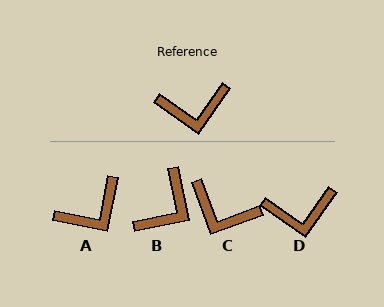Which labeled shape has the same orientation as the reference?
D.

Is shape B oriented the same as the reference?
No, it is off by about 47 degrees.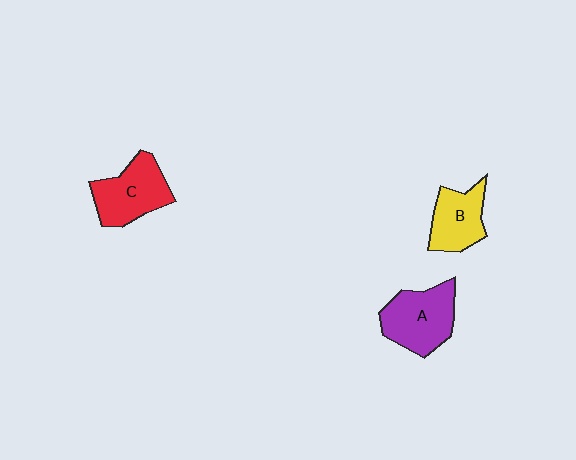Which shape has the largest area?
Shape A (purple).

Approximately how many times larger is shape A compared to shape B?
Approximately 1.3 times.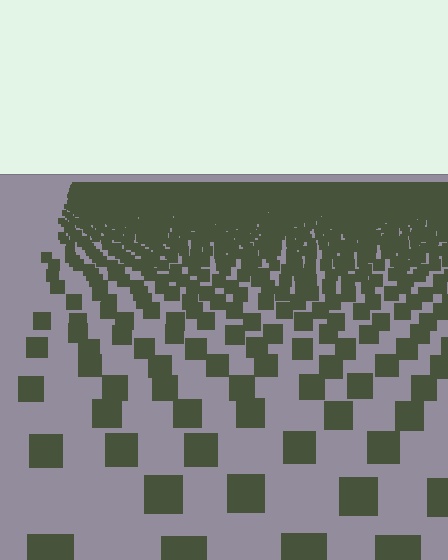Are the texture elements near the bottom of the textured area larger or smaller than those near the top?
Larger. Near the bottom, elements are closer to the viewer and appear at a bigger on-screen size.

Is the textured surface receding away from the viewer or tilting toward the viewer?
The surface is receding away from the viewer. Texture elements get smaller and denser toward the top.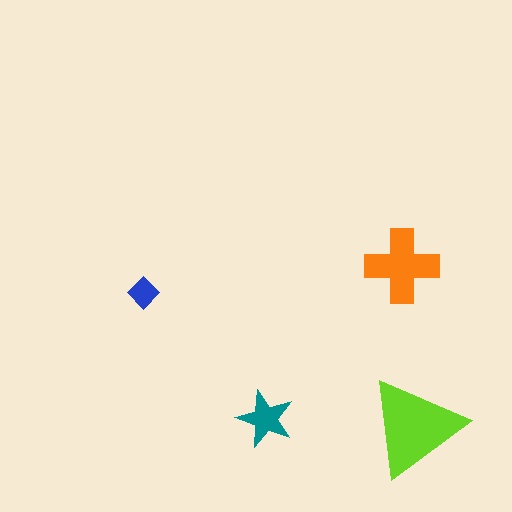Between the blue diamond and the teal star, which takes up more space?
The teal star.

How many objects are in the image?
There are 4 objects in the image.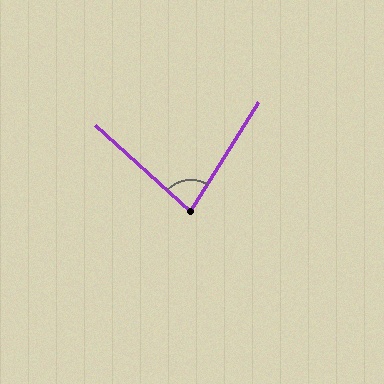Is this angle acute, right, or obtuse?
It is acute.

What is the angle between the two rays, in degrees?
Approximately 79 degrees.